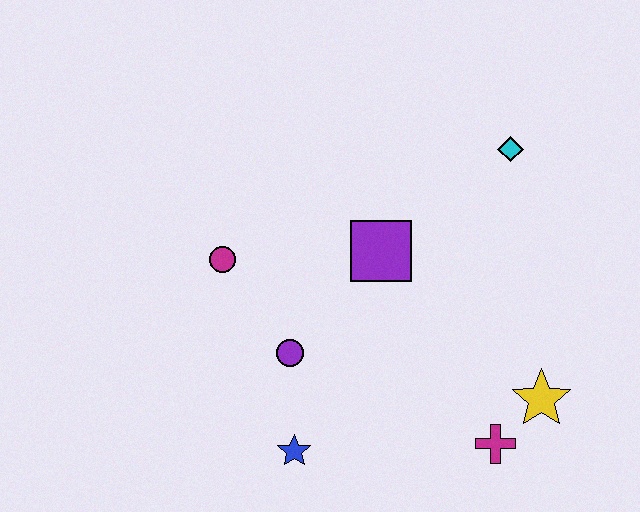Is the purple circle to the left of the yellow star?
Yes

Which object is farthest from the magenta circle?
The yellow star is farthest from the magenta circle.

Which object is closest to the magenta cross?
The yellow star is closest to the magenta cross.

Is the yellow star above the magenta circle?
No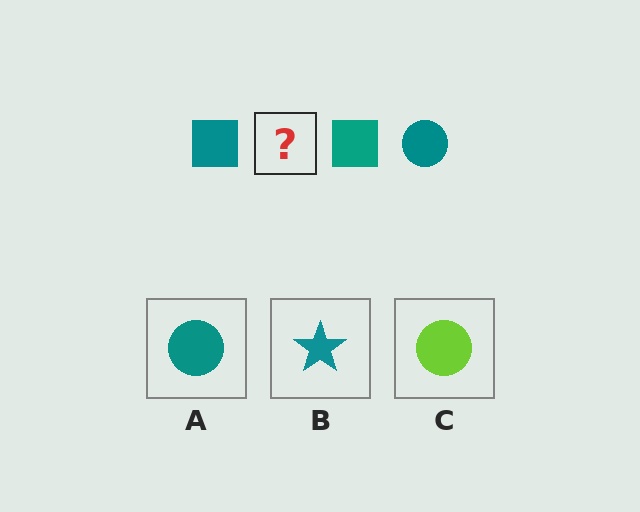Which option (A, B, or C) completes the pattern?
A.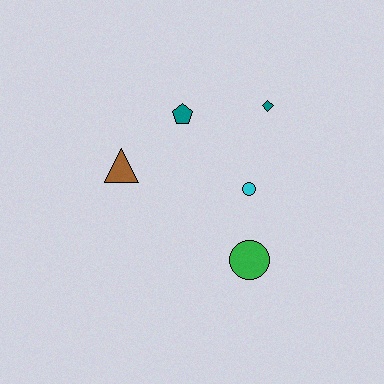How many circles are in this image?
There are 2 circles.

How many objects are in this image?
There are 5 objects.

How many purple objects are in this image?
There are no purple objects.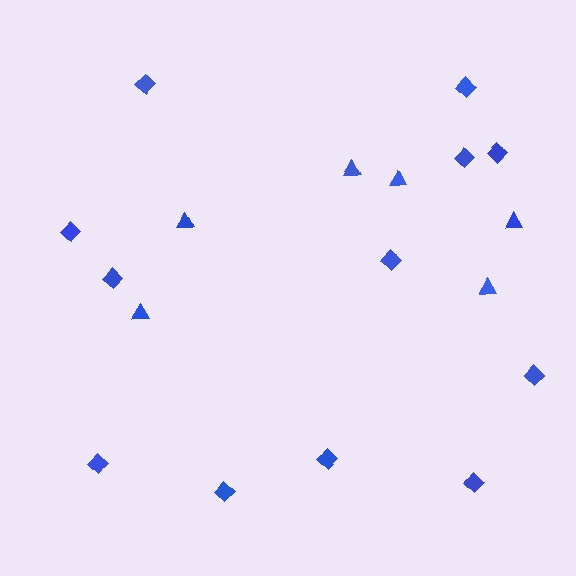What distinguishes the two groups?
There are 2 groups: one group of diamonds (12) and one group of triangles (6).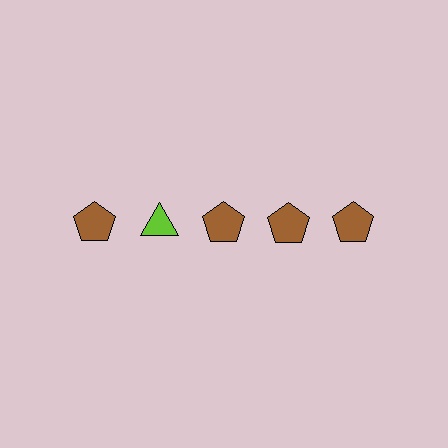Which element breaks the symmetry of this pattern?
The lime triangle in the top row, second from left column breaks the symmetry. All other shapes are brown pentagons.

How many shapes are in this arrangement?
There are 5 shapes arranged in a grid pattern.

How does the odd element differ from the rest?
It differs in both color (lime instead of brown) and shape (triangle instead of pentagon).